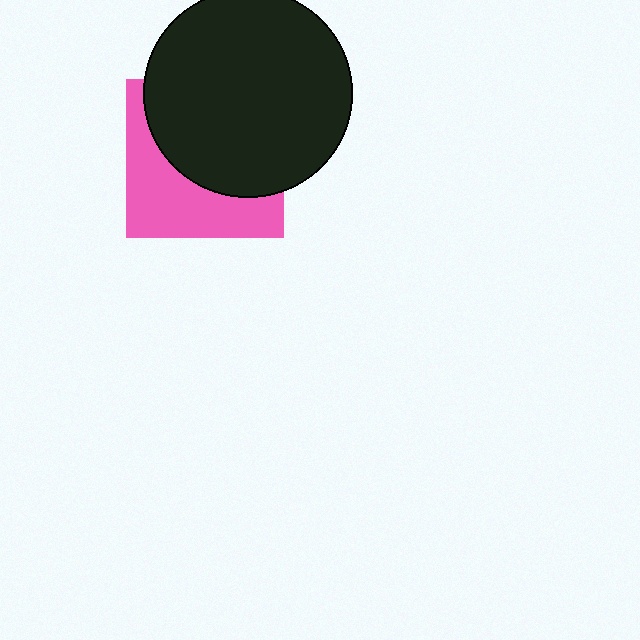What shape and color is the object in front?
The object in front is a black circle.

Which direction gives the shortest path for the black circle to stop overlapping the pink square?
Moving up gives the shortest separation.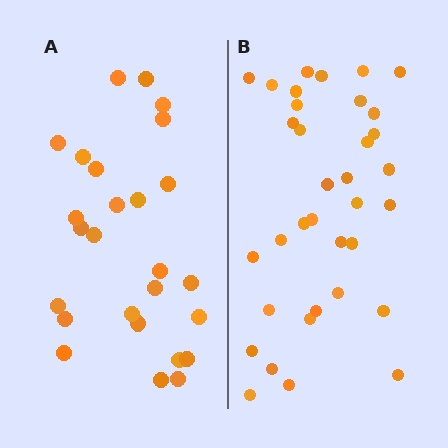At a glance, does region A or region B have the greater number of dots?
Region B (the right region) has more dots.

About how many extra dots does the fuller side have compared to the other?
Region B has roughly 8 or so more dots than region A.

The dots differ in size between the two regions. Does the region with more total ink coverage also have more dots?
No. Region A has more total ink coverage because its dots are larger, but region B actually contains more individual dots. Total area can be misleading — the number of items is what matters here.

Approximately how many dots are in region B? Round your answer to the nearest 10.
About 40 dots. (The exact count is 35, which rounds to 40.)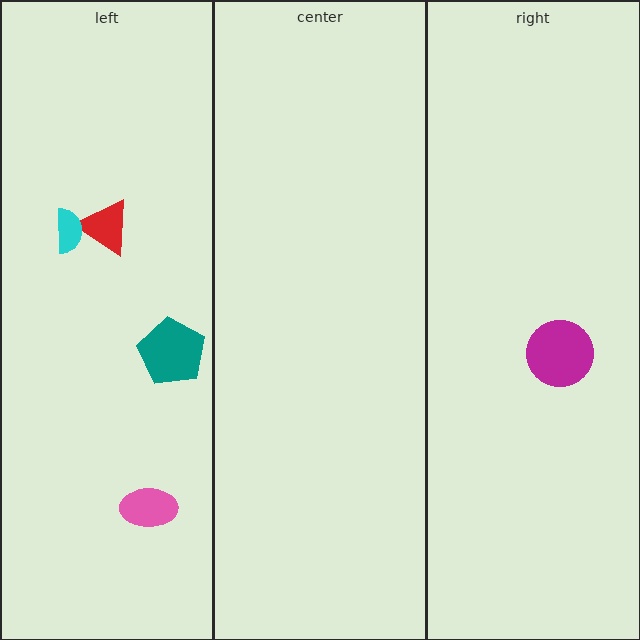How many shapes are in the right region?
1.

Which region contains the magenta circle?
The right region.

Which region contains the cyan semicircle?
The left region.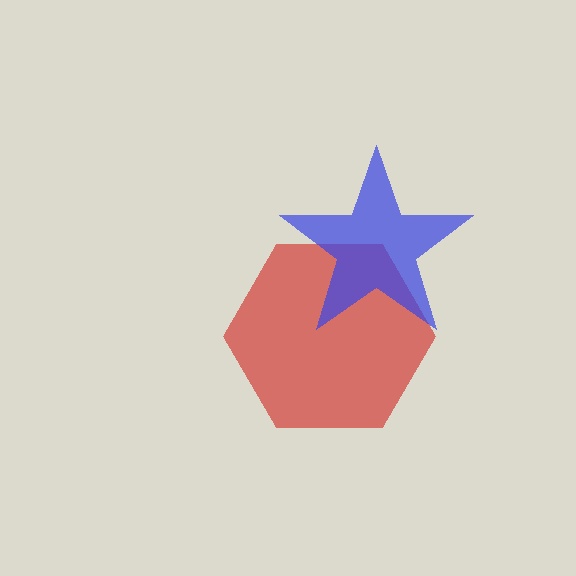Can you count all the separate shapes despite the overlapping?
Yes, there are 2 separate shapes.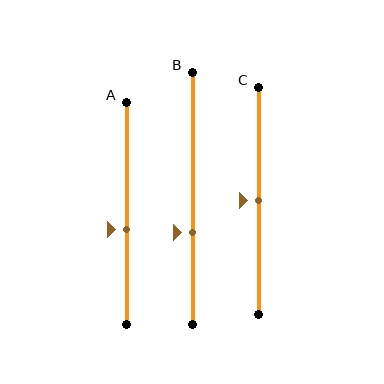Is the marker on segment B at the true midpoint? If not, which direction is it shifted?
No, the marker on segment B is shifted downward by about 14% of the segment length.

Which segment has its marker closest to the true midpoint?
Segment C has its marker closest to the true midpoint.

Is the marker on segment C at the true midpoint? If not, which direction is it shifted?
Yes, the marker on segment C is at the true midpoint.